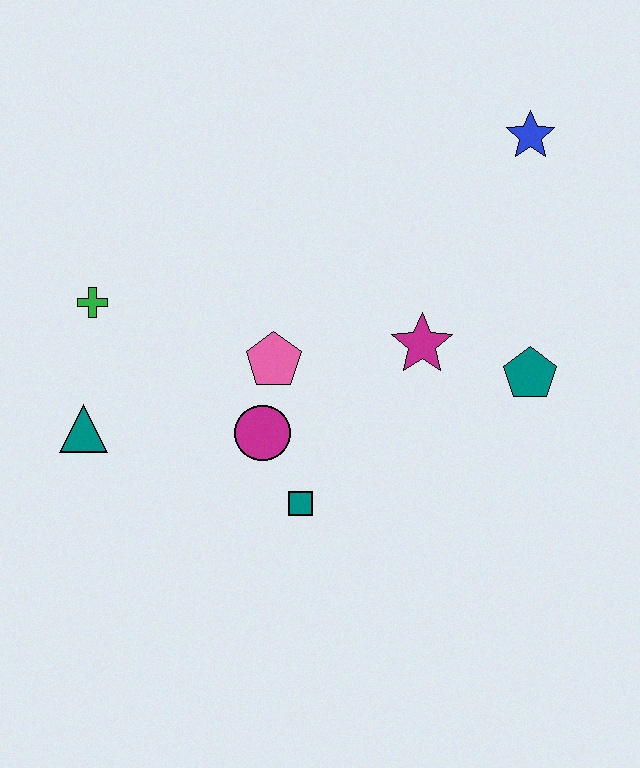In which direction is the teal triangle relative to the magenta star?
The teal triangle is to the left of the magenta star.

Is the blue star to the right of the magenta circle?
Yes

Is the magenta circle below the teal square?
No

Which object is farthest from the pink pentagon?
The blue star is farthest from the pink pentagon.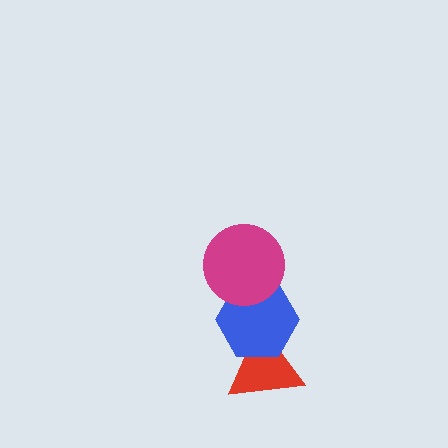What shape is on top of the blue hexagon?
The magenta circle is on top of the blue hexagon.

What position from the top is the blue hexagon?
The blue hexagon is 2nd from the top.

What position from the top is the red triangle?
The red triangle is 3rd from the top.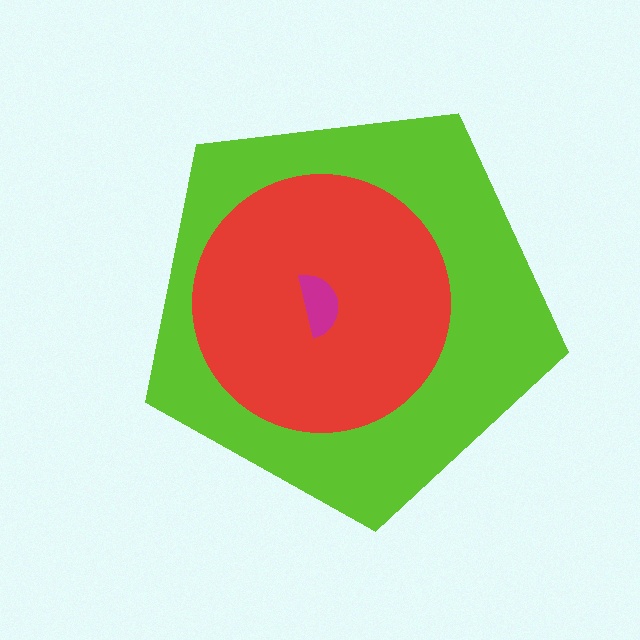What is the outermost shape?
The lime pentagon.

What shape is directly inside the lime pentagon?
The red circle.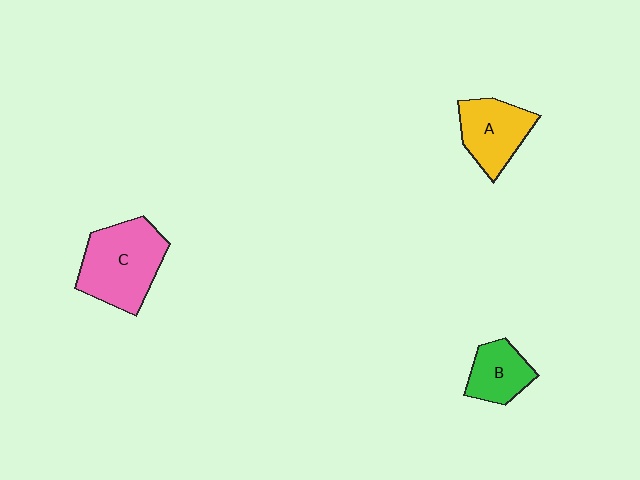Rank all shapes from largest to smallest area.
From largest to smallest: C (pink), A (yellow), B (green).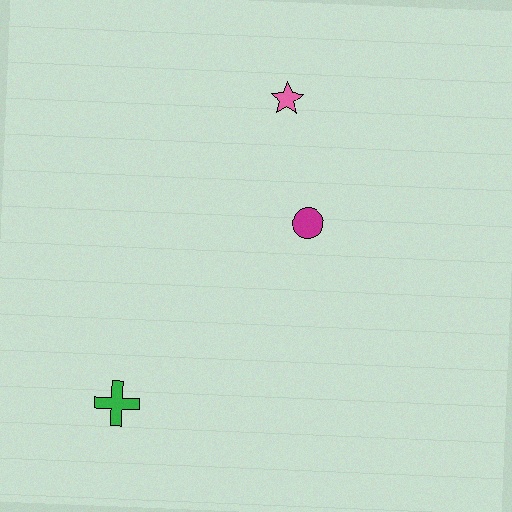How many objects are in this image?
There are 3 objects.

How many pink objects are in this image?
There is 1 pink object.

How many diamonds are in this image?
There are no diamonds.